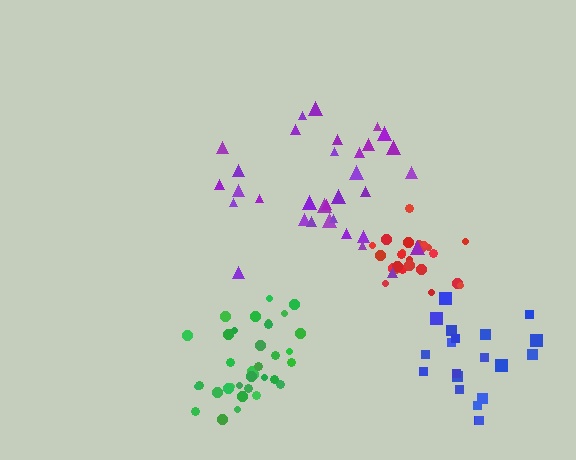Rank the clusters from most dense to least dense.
red, green, blue, purple.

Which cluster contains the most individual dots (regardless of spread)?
Green (35).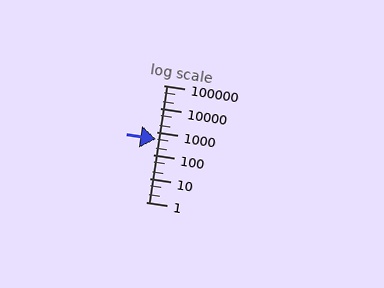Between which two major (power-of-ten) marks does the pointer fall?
The pointer is between 100 and 1000.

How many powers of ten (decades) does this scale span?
The scale spans 5 decades, from 1 to 100000.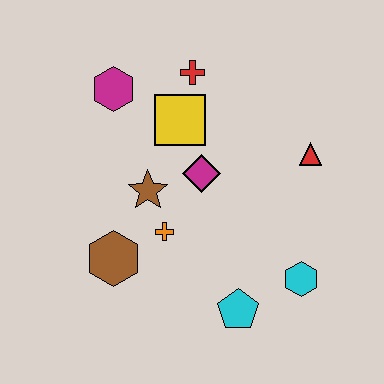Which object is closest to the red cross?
The yellow square is closest to the red cross.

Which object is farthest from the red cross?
The cyan pentagon is farthest from the red cross.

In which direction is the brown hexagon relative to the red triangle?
The brown hexagon is to the left of the red triangle.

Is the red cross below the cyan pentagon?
No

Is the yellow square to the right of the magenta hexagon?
Yes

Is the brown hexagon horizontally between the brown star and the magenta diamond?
No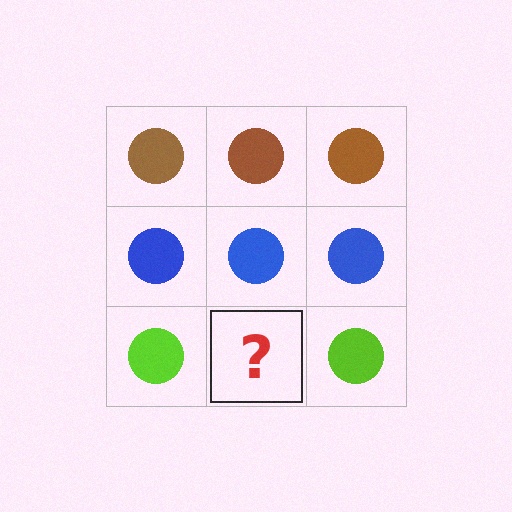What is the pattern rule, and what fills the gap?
The rule is that each row has a consistent color. The gap should be filled with a lime circle.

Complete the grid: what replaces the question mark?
The question mark should be replaced with a lime circle.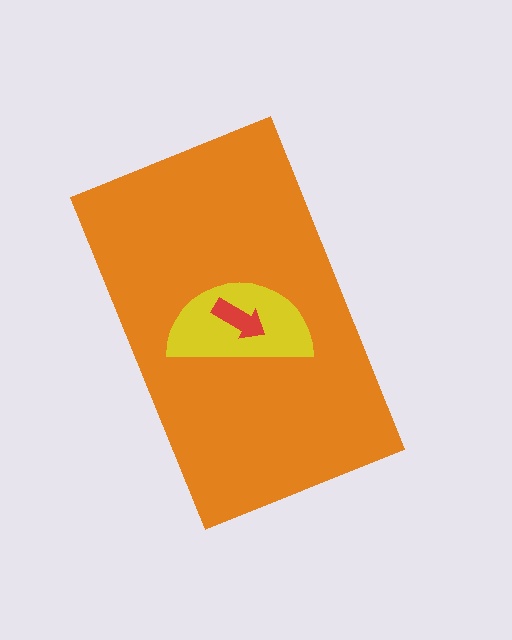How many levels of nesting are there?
3.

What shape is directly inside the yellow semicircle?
The red arrow.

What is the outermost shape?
The orange rectangle.